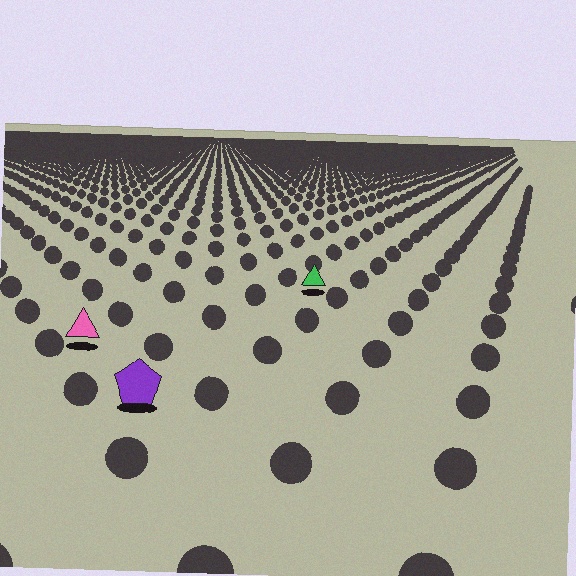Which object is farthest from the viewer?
The green triangle is farthest from the viewer. It appears smaller and the ground texture around it is denser.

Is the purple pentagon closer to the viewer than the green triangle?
Yes. The purple pentagon is closer — you can tell from the texture gradient: the ground texture is coarser near it.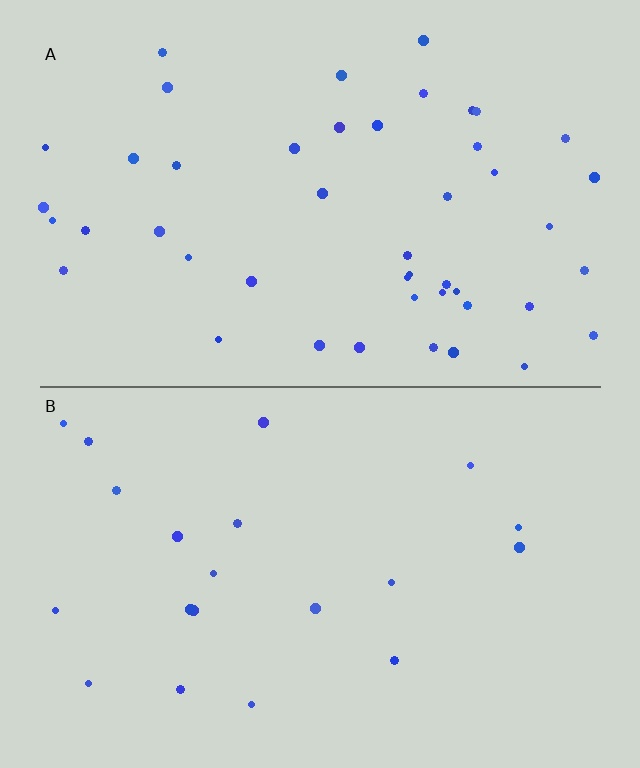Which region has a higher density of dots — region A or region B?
A (the top).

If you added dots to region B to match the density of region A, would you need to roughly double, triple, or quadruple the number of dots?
Approximately double.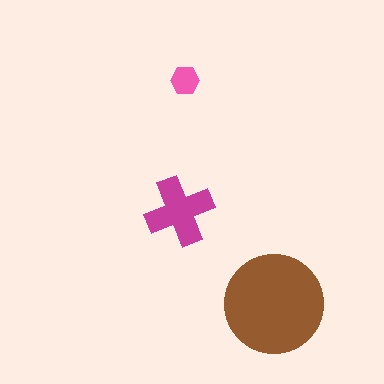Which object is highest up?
The pink hexagon is topmost.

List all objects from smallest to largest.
The pink hexagon, the magenta cross, the brown circle.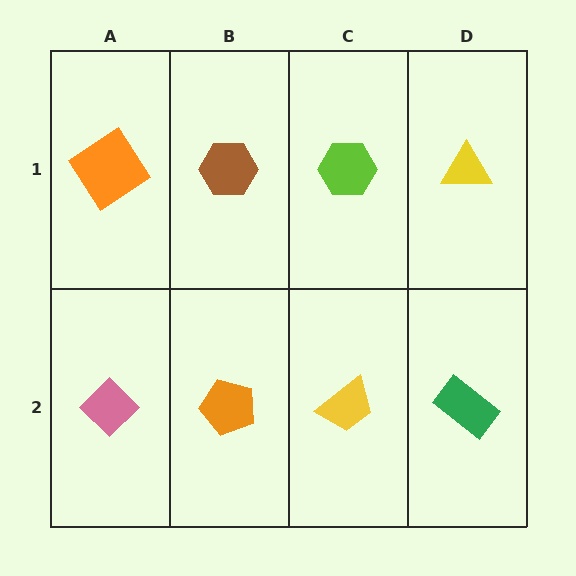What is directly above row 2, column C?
A lime hexagon.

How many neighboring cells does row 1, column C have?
3.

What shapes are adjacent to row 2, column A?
An orange diamond (row 1, column A), an orange pentagon (row 2, column B).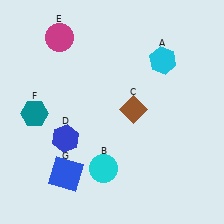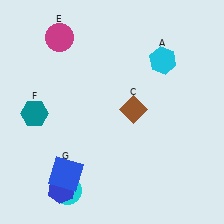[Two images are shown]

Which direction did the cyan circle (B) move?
The cyan circle (B) moved left.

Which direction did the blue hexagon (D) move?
The blue hexagon (D) moved down.